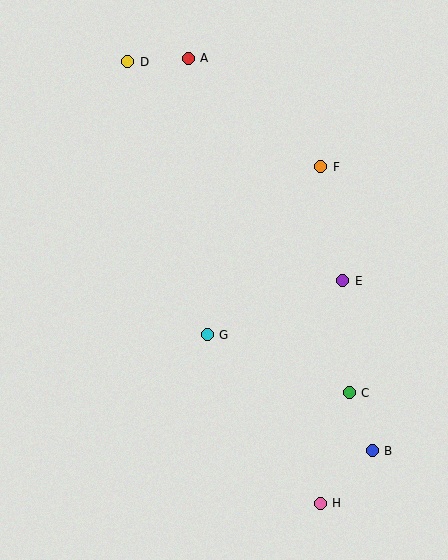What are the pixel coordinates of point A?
Point A is at (188, 58).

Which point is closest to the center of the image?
Point G at (207, 335) is closest to the center.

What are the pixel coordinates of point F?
Point F is at (321, 167).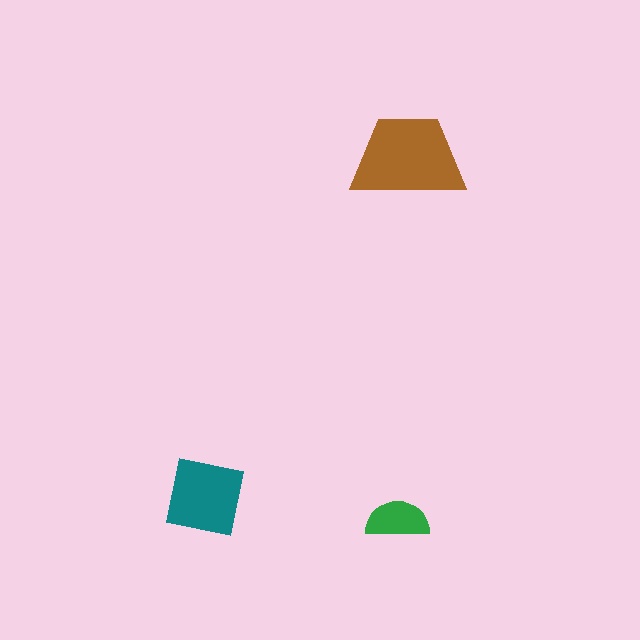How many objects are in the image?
There are 3 objects in the image.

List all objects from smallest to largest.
The green semicircle, the teal square, the brown trapezoid.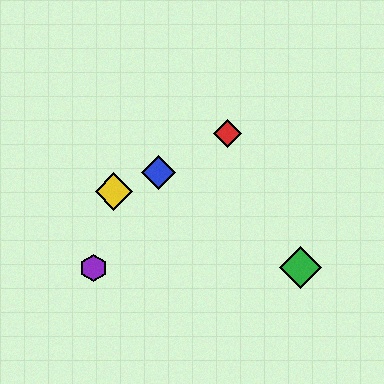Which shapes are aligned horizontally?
The green diamond, the purple hexagon are aligned horizontally.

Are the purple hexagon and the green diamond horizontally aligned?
Yes, both are at y≈268.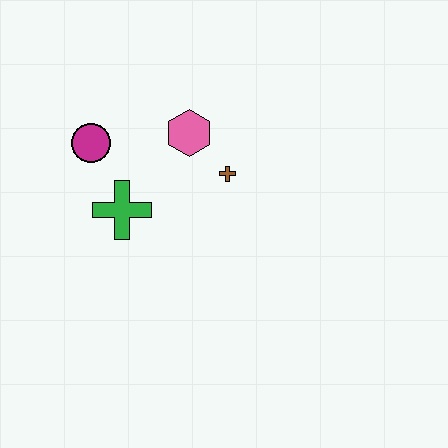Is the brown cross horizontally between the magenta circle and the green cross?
No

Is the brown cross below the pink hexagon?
Yes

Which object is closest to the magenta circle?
The green cross is closest to the magenta circle.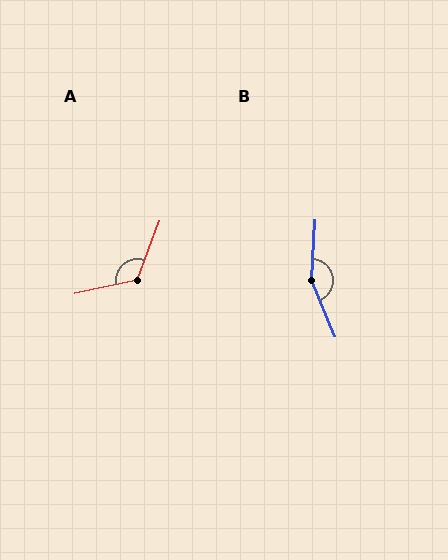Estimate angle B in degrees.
Approximately 154 degrees.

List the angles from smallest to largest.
A (123°), B (154°).